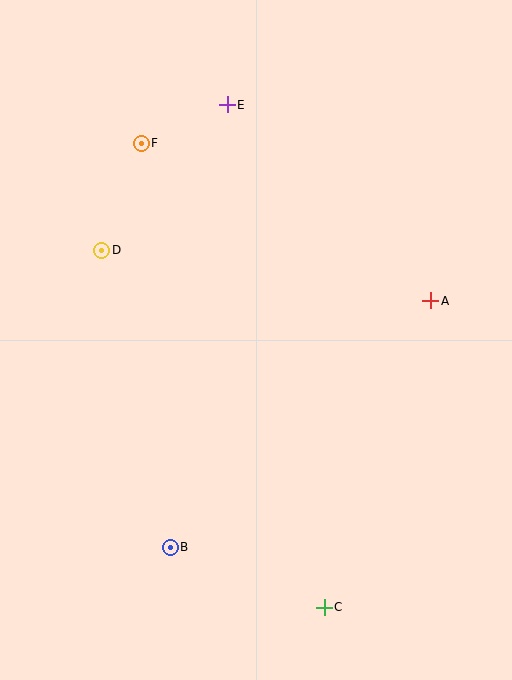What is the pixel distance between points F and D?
The distance between F and D is 114 pixels.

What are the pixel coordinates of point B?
Point B is at (170, 547).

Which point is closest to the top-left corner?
Point F is closest to the top-left corner.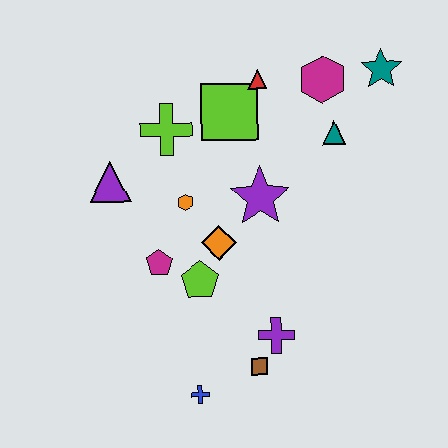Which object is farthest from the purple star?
The blue cross is farthest from the purple star.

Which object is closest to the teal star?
The magenta hexagon is closest to the teal star.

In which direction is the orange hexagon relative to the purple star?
The orange hexagon is to the left of the purple star.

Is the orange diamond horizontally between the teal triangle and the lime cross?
Yes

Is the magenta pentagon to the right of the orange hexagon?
No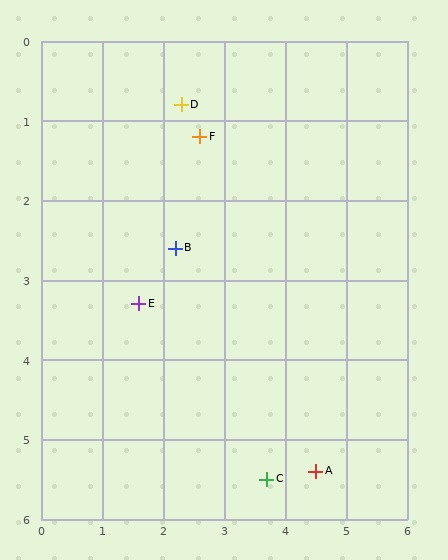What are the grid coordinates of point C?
Point C is at approximately (3.7, 5.5).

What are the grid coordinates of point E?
Point E is at approximately (1.6, 3.3).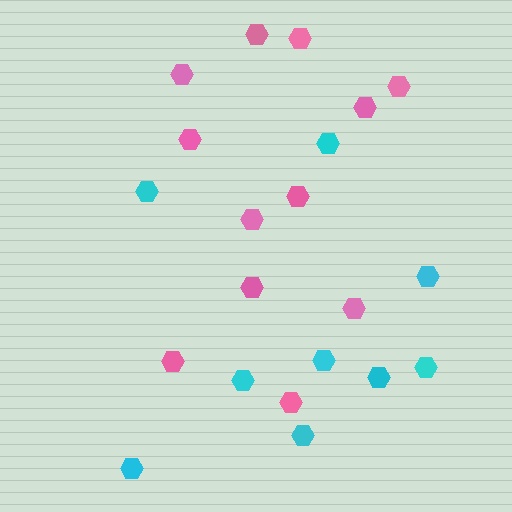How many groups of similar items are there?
There are 2 groups: one group of pink hexagons (12) and one group of cyan hexagons (9).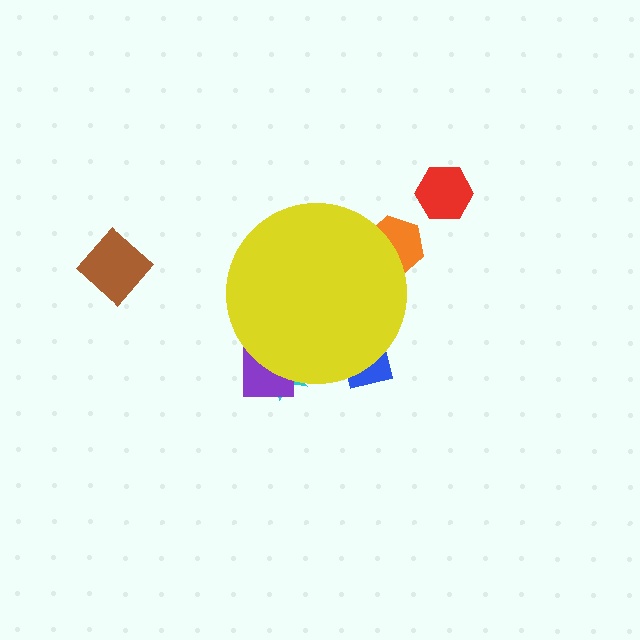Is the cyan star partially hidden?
Yes, the cyan star is partially hidden behind the yellow circle.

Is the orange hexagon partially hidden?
Yes, the orange hexagon is partially hidden behind the yellow circle.